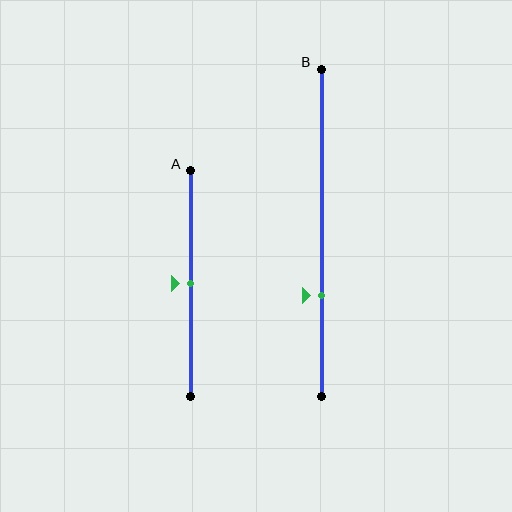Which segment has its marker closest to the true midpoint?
Segment A has its marker closest to the true midpoint.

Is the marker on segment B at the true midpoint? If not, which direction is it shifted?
No, the marker on segment B is shifted downward by about 19% of the segment length.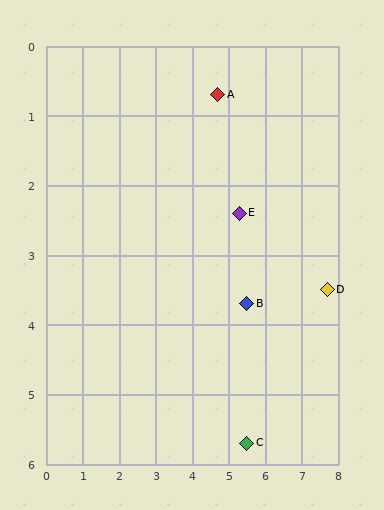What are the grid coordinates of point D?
Point D is at approximately (7.7, 3.5).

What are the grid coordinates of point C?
Point C is at approximately (5.5, 5.7).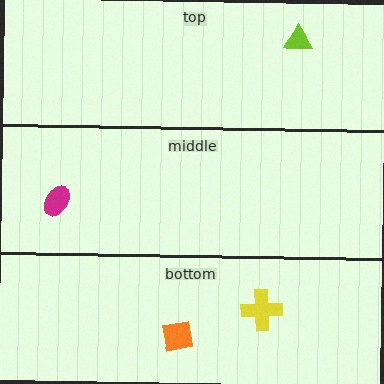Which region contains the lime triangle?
The top region.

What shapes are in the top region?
The lime triangle.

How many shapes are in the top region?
1.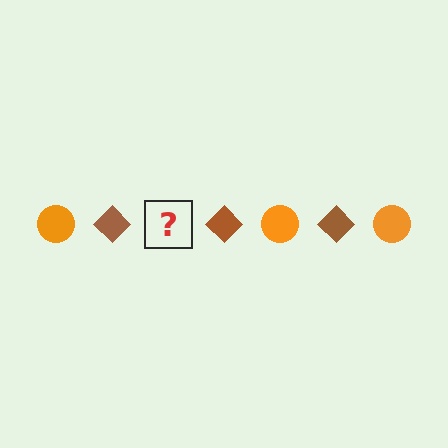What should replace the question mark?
The question mark should be replaced with an orange circle.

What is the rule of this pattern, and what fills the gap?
The rule is that the pattern alternates between orange circle and brown diamond. The gap should be filled with an orange circle.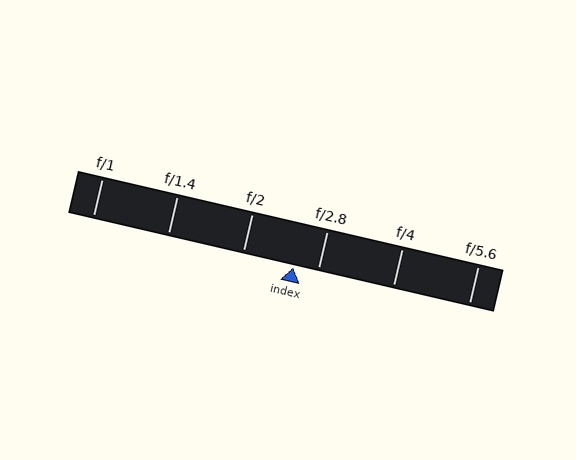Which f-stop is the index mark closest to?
The index mark is closest to f/2.8.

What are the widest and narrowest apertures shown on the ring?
The widest aperture shown is f/1 and the narrowest is f/5.6.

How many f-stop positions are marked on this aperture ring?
There are 6 f-stop positions marked.